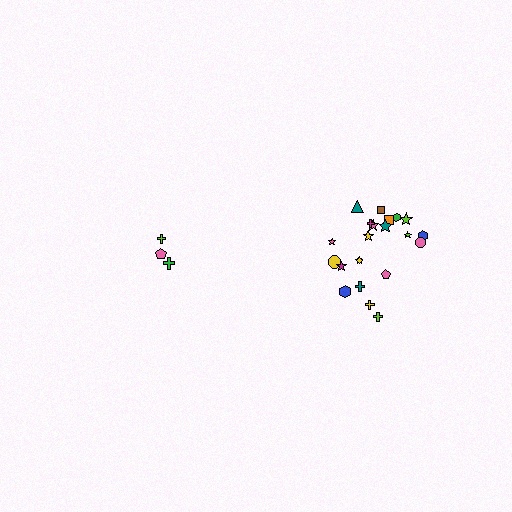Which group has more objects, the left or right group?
The right group.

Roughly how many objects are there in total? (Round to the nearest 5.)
Roughly 25 objects in total.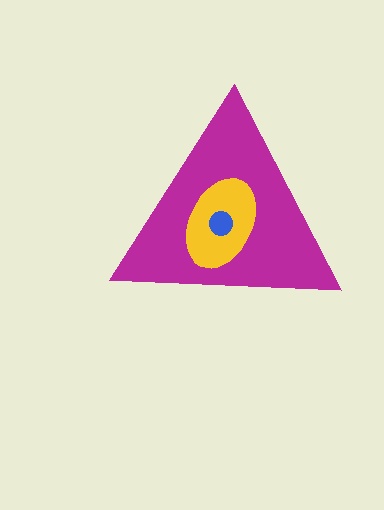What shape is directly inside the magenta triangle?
The yellow ellipse.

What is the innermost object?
The blue circle.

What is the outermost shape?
The magenta triangle.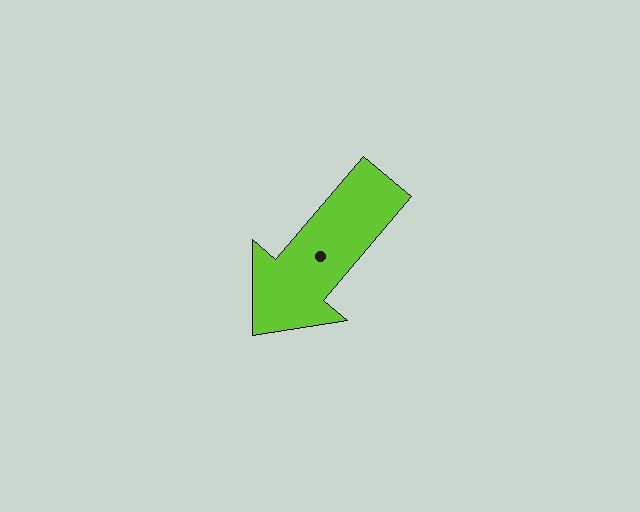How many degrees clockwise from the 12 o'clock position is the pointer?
Approximately 220 degrees.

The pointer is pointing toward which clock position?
Roughly 7 o'clock.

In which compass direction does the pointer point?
Southwest.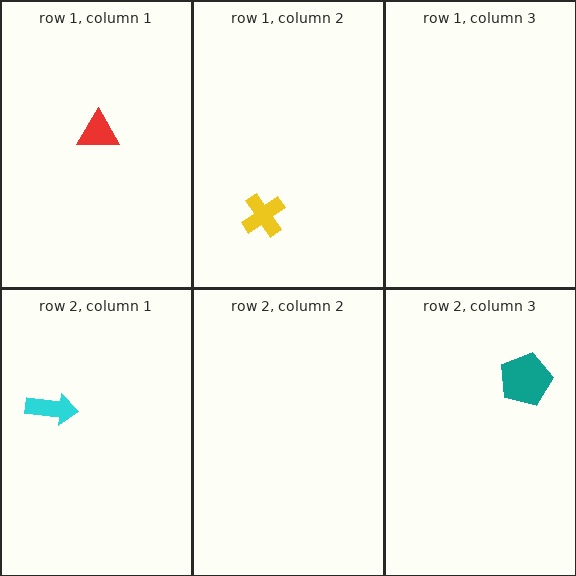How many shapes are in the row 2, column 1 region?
1.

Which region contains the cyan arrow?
The row 2, column 1 region.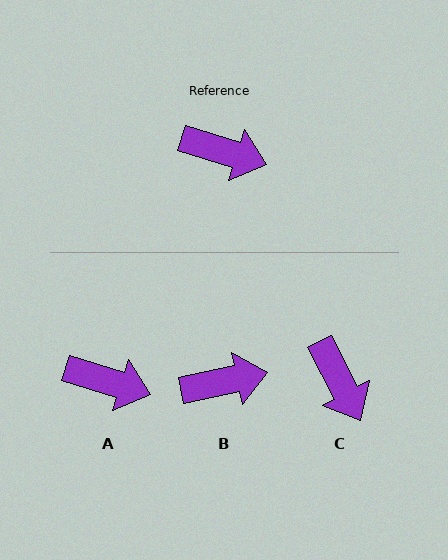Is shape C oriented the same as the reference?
No, it is off by about 45 degrees.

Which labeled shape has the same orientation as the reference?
A.